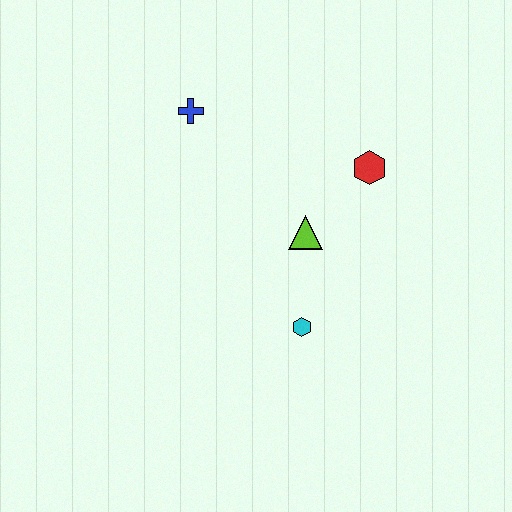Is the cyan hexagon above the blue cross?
No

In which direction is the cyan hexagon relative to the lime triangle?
The cyan hexagon is below the lime triangle.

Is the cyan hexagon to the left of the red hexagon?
Yes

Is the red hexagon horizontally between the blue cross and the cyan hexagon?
No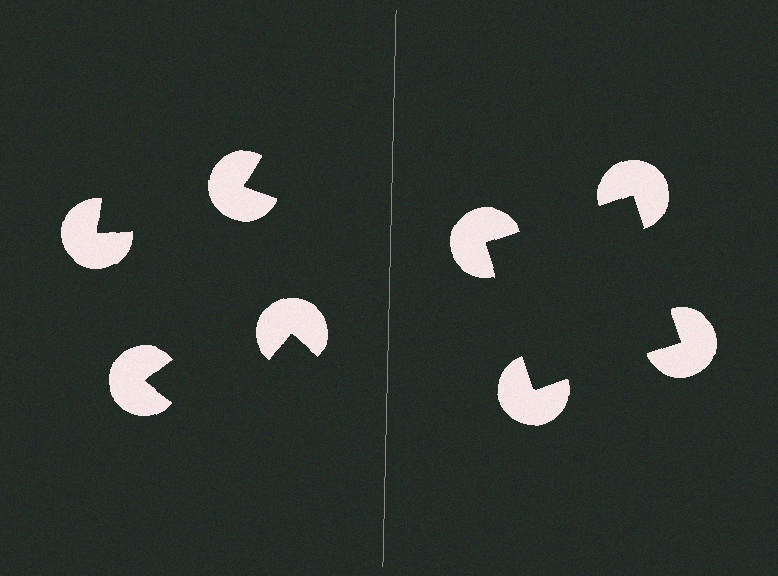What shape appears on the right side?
An illusory square.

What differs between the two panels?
The pac-man discs are positioned identically on both sides; only the wedge orientations differ. On the right they align to a square; on the left they are misaligned.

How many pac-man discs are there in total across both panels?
8 — 4 on each side.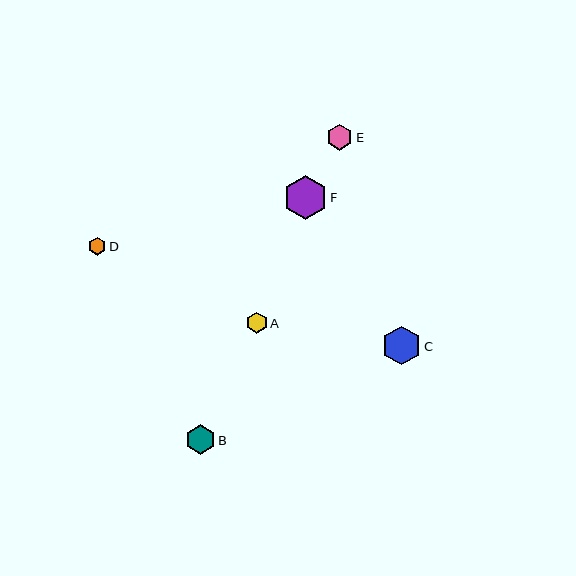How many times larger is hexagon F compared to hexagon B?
Hexagon F is approximately 1.5 times the size of hexagon B.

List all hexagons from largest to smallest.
From largest to smallest: F, C, B, E, A, D.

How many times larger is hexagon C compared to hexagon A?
Hexagon C is approximately 1.8 times the size of hexagon A.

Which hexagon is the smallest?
Hexagon D is the smallest with a size of approximately 18 pixels.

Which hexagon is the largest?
Hexagon F is the largest with a size of approximately 44 pixels.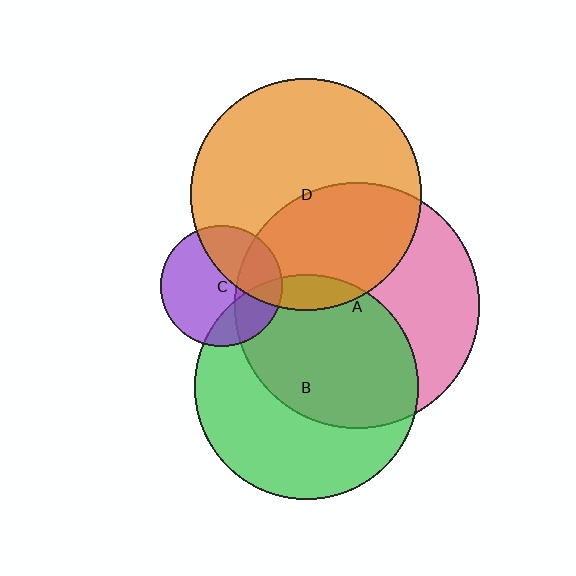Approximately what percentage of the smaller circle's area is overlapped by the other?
Approximately 35%.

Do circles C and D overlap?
Yes.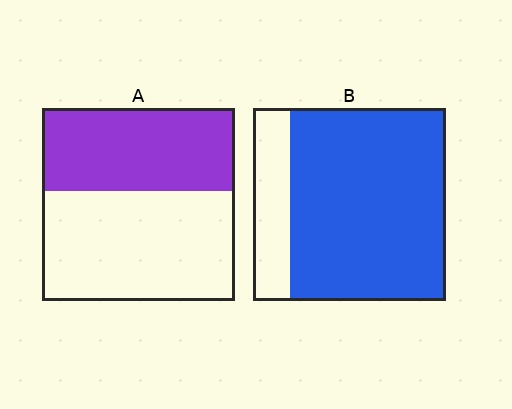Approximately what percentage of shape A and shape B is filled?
A is approximately 45% and B is approximately 80%.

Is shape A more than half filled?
No.